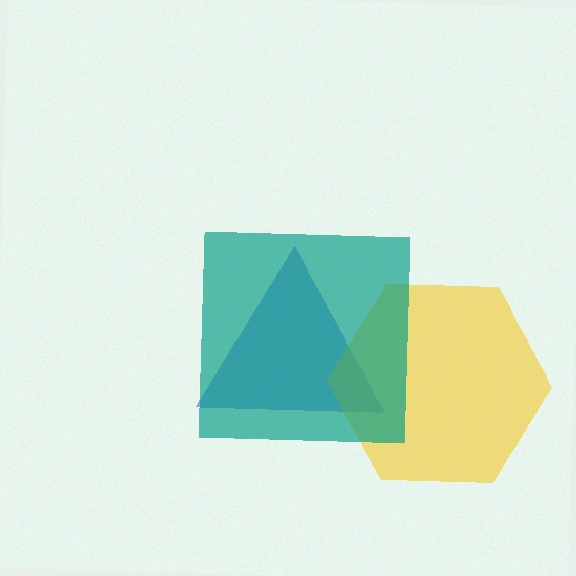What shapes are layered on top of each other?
The layered shapes are: a blue triangle, a yellow hexagon, a teal square.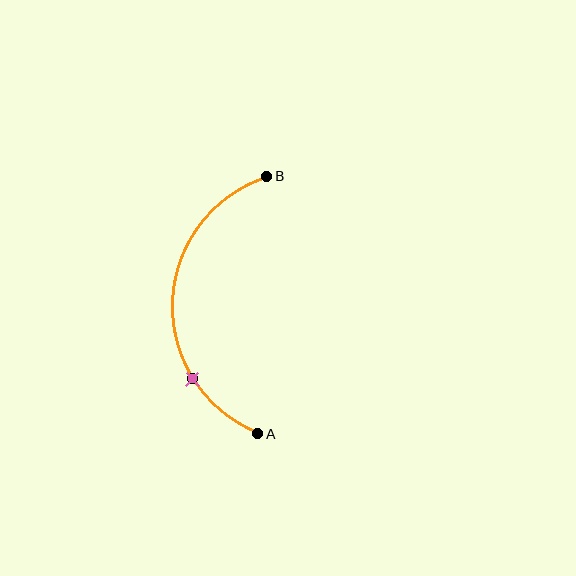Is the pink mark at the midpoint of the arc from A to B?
No. The pink mark lies on the arc but is closer to endpoint A. The arc midpoint would be at the point on the curve equidistant along the arc from both A and B.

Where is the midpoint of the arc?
The arc midpoint is the point on the curve farthest from the straight line joining A and B. It sits to the left of that line.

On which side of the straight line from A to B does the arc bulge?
The arc bulges to the left of the straight line connecting A and B.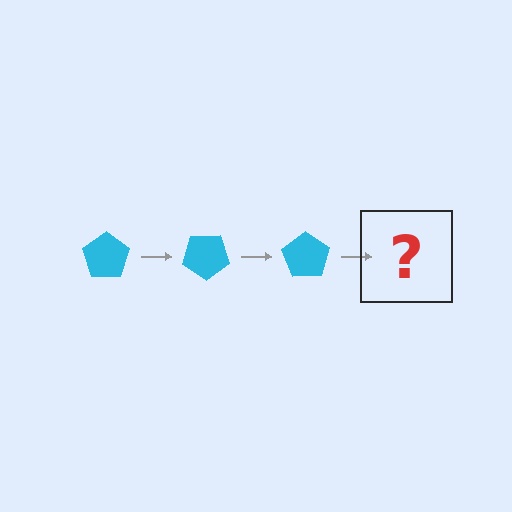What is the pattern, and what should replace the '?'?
The pattern is that the pentagon rotates 35 degrees each step. The '?' should be a cyan pentagon rotated 105 degrees.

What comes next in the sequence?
The next element should be a cyan pentagon rotated 105 degrees.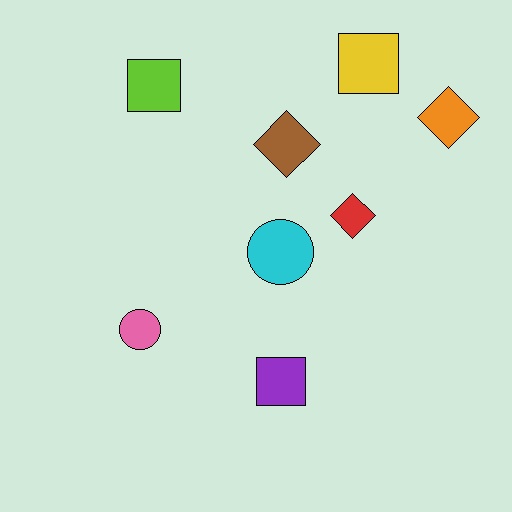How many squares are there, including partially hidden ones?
There are 3 squares.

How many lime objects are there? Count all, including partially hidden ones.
There is 1 lime object.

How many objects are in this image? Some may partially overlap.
There are 8 objects.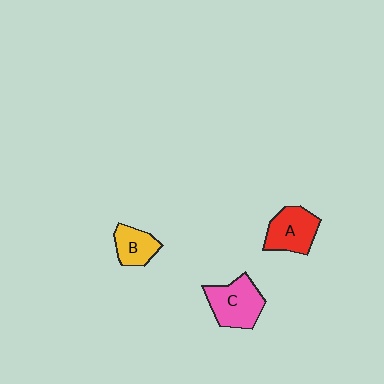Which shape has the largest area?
Shape C (pink).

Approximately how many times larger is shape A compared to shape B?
Approximately 1.4 times.